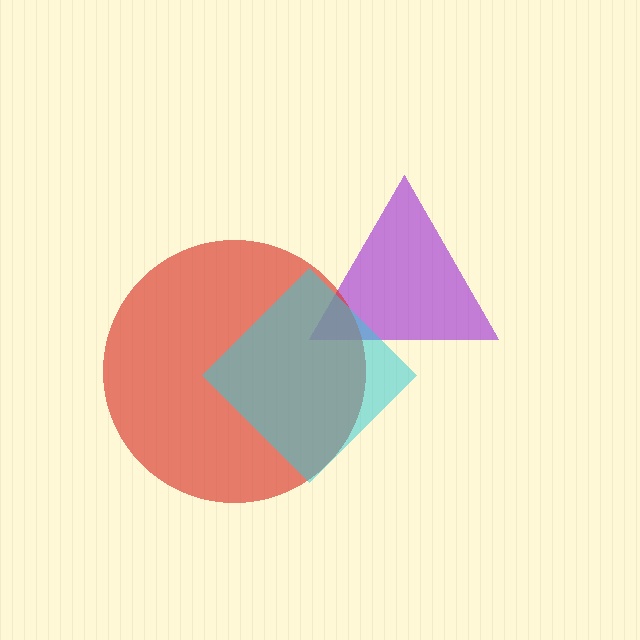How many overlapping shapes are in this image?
There are 3 overlapping shapes in the image.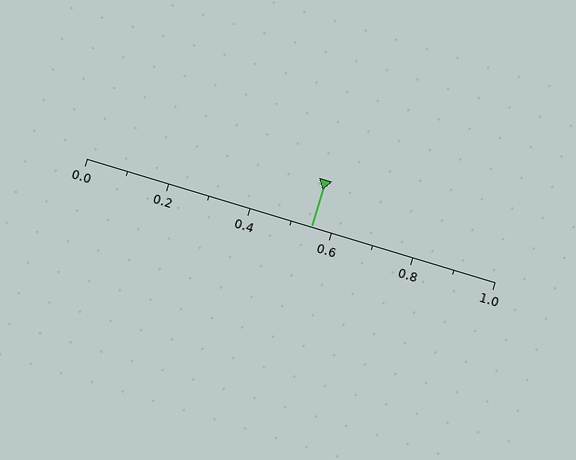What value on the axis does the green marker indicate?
The marker indicates approximately 0.55.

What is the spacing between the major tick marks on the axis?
The major ticks are spaced 0.2 apart.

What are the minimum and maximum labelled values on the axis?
The axis runs from 0.0 to 1.0.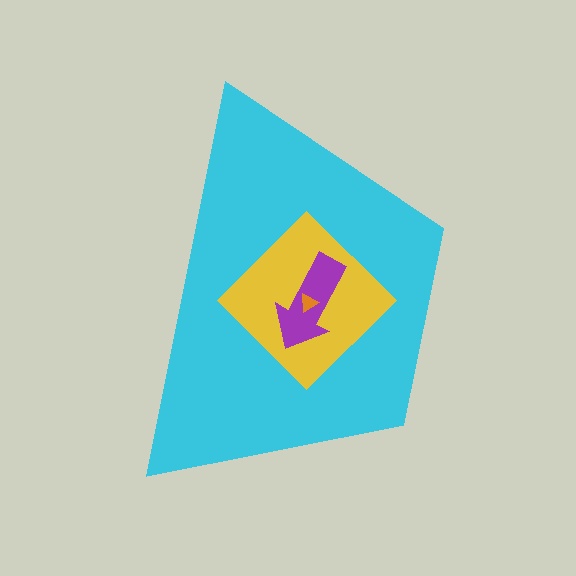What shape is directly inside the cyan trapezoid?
The yellow diamond.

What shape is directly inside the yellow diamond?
The purple arrow.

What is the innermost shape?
The orange triangle.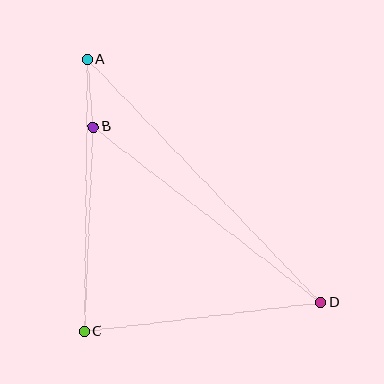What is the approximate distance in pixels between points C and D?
The distance between C and D is approximately 239 pixels.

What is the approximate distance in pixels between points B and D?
The distance between B and D is approximately 288 pixels.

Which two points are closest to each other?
Points A and B are closest to each other.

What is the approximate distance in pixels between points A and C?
The distance between A and C is approximately 272 pixels.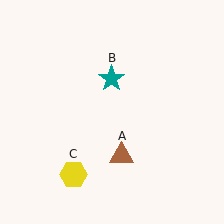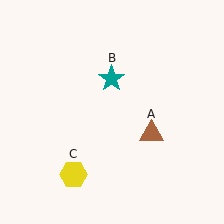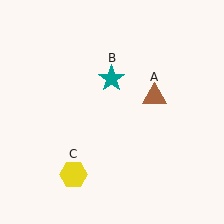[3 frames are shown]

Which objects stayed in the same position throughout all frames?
Teal star (object B) and yellow hexagon (object C) remained stationary.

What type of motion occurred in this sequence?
The brown triangle (object A) rotated counterclockwise around the center of the scene.